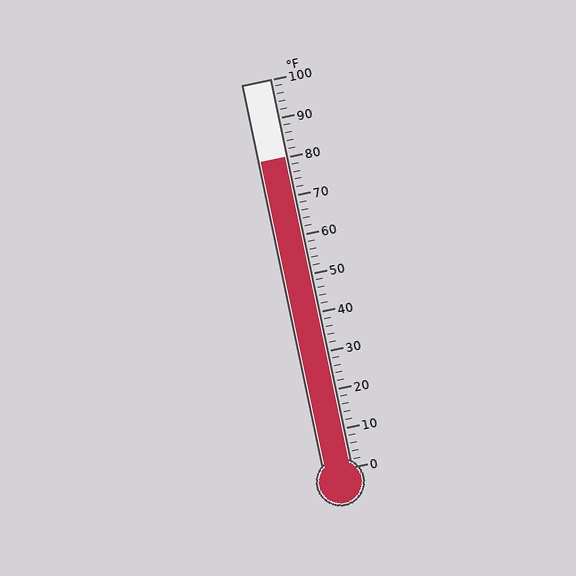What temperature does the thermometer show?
The thermometer shows approximately 80°F.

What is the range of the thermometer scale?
The thermometer scale ranges from 0°F to 100°F.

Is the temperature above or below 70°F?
The temperature is above 70°F.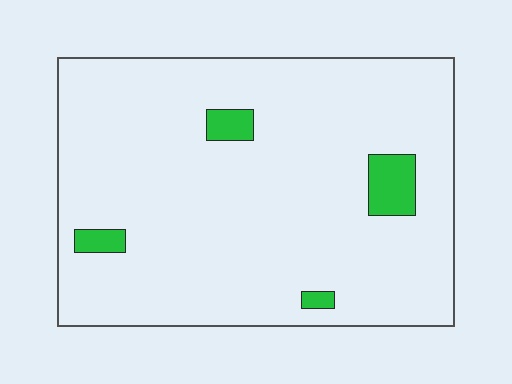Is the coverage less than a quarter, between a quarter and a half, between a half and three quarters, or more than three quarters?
Less than a quarter.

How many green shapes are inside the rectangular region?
4.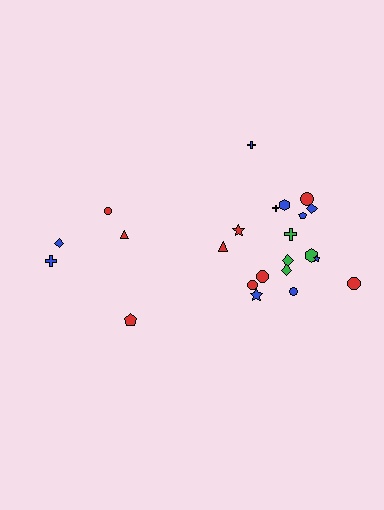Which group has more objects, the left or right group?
The right group.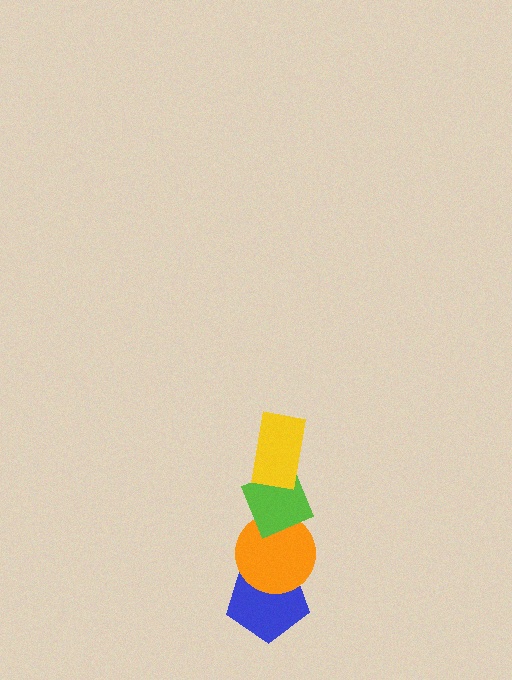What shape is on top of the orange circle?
The lime diamond is on top of the orange circle.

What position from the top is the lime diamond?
The lime diamond is 2nd from the top.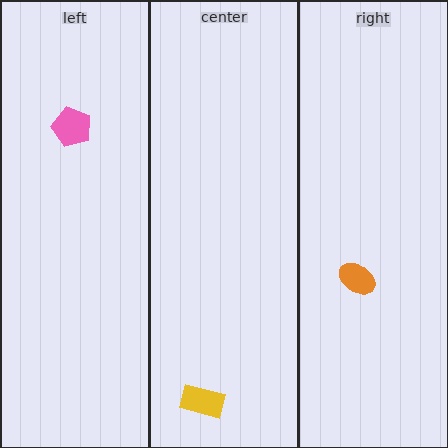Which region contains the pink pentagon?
The left region.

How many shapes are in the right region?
1.